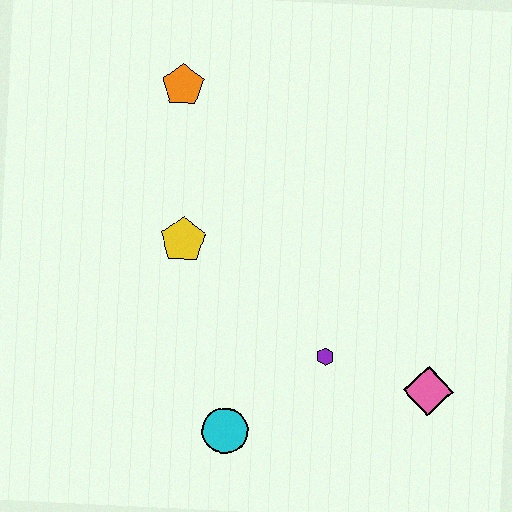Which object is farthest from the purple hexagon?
The orange pentagon is farthest from the purple hexagon.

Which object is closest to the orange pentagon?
The yellow pentagon is closest to the orange pentagon.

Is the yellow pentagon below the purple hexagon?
No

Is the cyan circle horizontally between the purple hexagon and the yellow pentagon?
Yes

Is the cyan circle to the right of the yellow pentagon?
Yes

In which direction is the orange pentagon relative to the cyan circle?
The orange pentagon is above the cyan circle.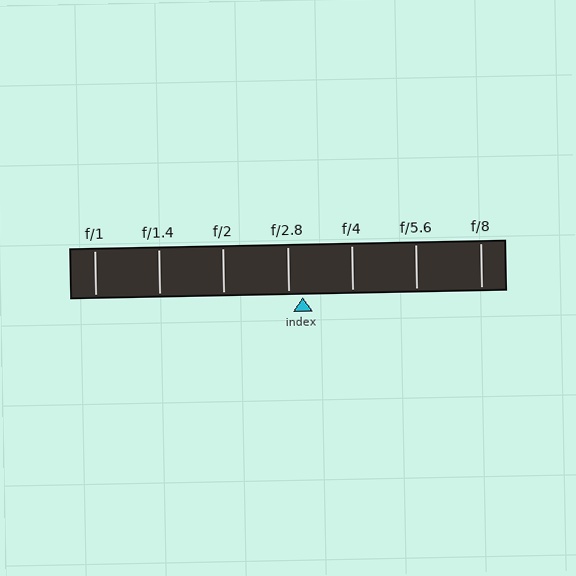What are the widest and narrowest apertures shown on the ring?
The widest aperture shown is f/1 and the narrowest is f/8.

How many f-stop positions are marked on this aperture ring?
There are 7 f-stop positions marked.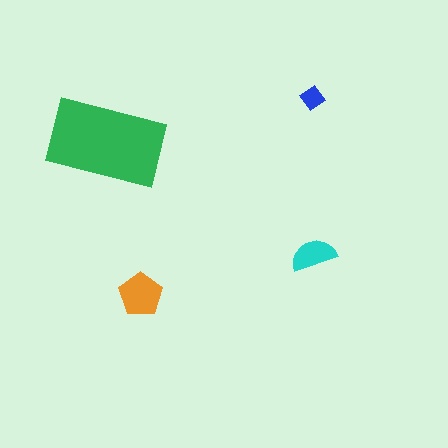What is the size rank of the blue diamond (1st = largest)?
4th.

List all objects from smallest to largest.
The blue diamond, the cyan semicircle, the orange pentagon, the green rectangle.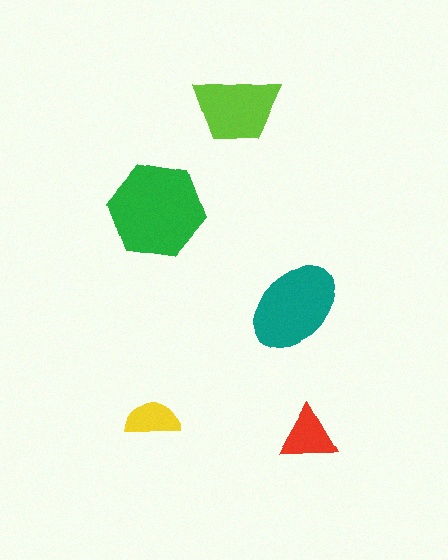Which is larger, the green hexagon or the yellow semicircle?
The green hexagon.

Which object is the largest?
The green hexagon.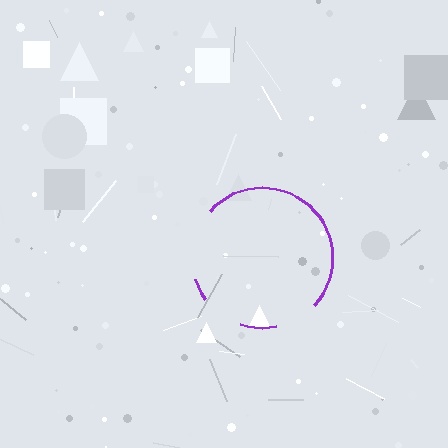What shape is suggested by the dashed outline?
The dashed outline suggests a circle.